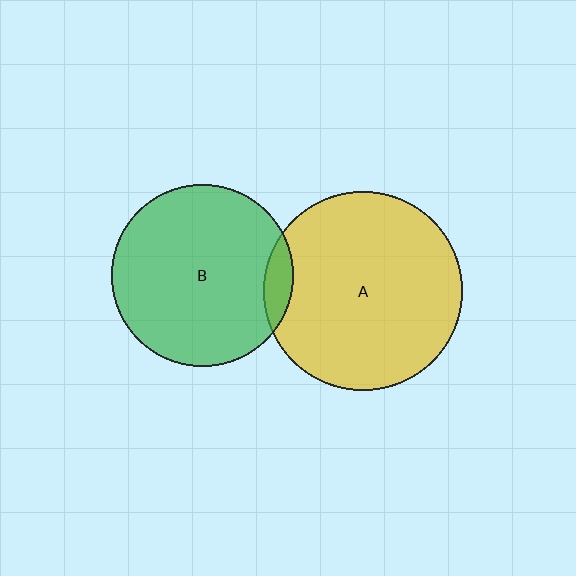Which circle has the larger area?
Circle A (yellow).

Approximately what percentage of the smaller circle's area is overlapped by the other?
Approximately 10%.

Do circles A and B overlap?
Yes.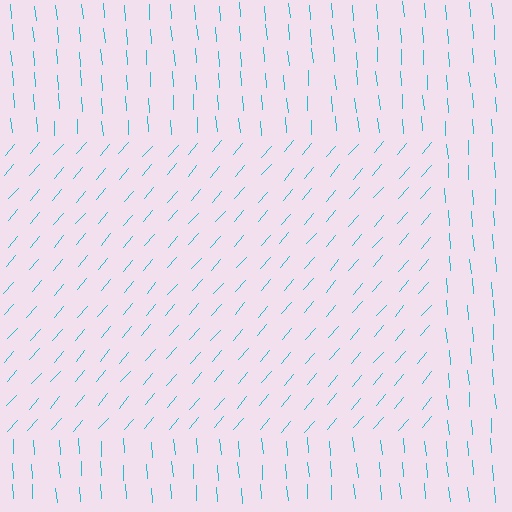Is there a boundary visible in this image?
Yes, there is a texture boundary formed by a change in line orientation.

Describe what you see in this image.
The image is filled with small cyan line segments. A rectangle region in the image has lines oriented differently from the surrounding lines, creating a visible texture boundary.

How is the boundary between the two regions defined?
The boundary is defined purely by a change in line orientation (approximately 45 degrees difference). All lines are the same color and thickness.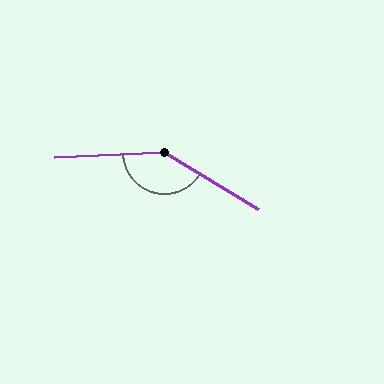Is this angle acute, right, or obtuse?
It is obtuse.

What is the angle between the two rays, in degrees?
Approximately 146 degrees.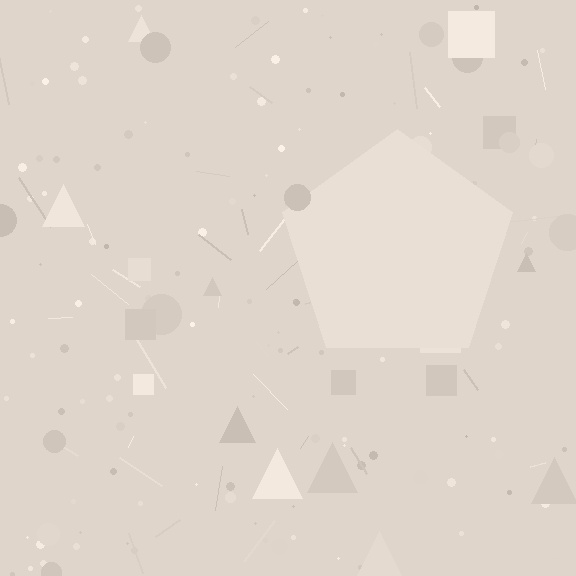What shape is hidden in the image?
A pentagon is hidden in the image.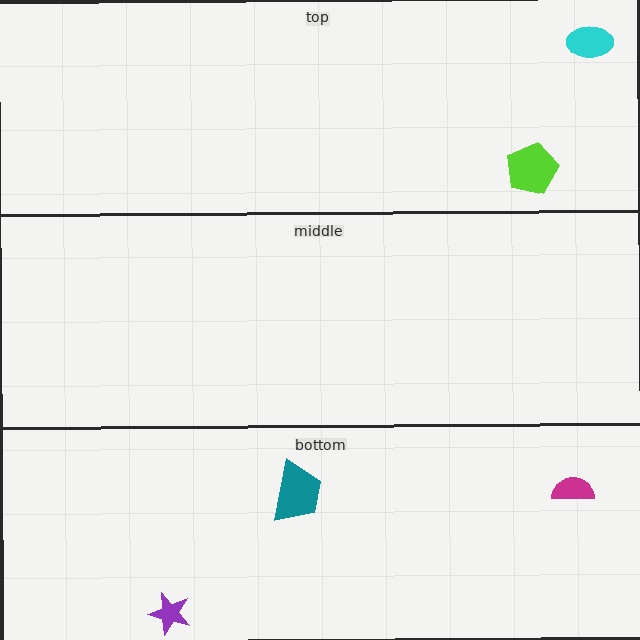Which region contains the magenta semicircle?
The bottom region.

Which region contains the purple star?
The bottom region.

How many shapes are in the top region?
2.